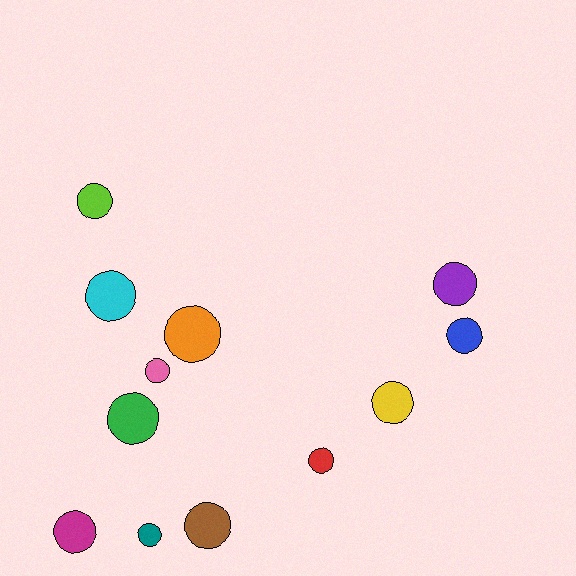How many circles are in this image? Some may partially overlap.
There are 12 circles.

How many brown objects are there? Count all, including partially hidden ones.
There is 1 brown object.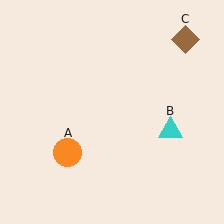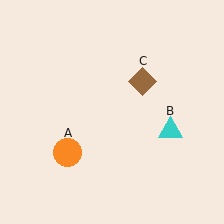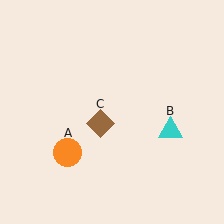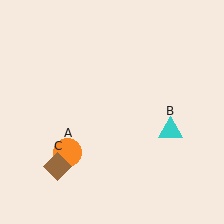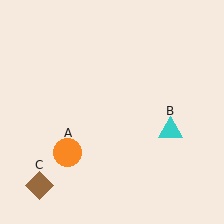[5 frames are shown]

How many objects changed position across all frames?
1 object changed position: brown diamond (object C).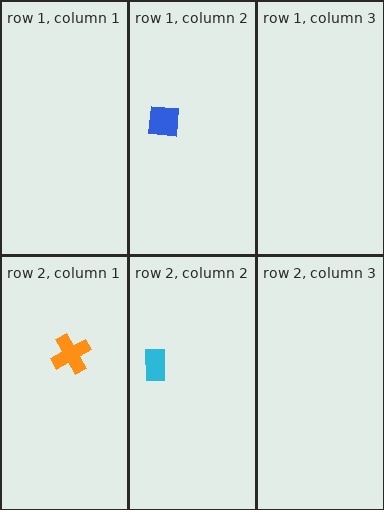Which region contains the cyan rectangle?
The row 2, column 2 region.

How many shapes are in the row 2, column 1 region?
1.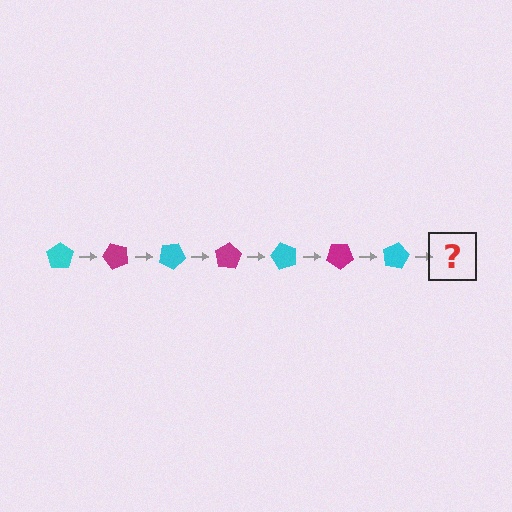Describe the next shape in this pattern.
It should be a magenta pentagon, rotated 350 degrees from the start.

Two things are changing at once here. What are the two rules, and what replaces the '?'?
The two rules are that it rotates 50 degrees each step and the color cycles through cyan and magenta. The '?' should be a magenta pentagon, rotated 350 degrees from the start.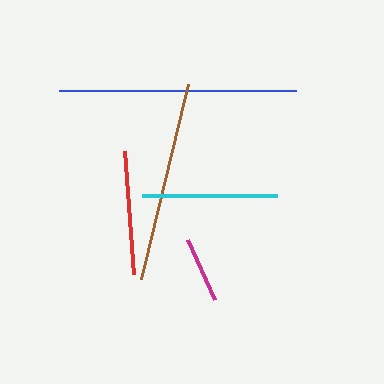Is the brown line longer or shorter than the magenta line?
The brown line is longer than the magenta line.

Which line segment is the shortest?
The magenta line is the shortest at approximately 66 pixels.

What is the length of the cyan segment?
The cyan segment is approximately 135 pixels long.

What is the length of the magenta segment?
The magenta segment is approximately 66 pixels long.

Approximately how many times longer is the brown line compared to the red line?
The brown line is approximately 1.6 times the length of the red line.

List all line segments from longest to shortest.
From longest to shortest: blue, brown, cyan, red, magenta.